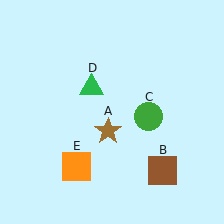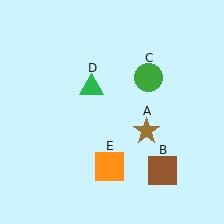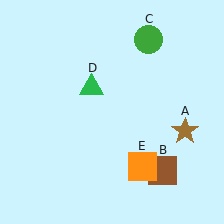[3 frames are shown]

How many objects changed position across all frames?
3 objects changed position: brown star (object A), green circle (object C), orange square (object E).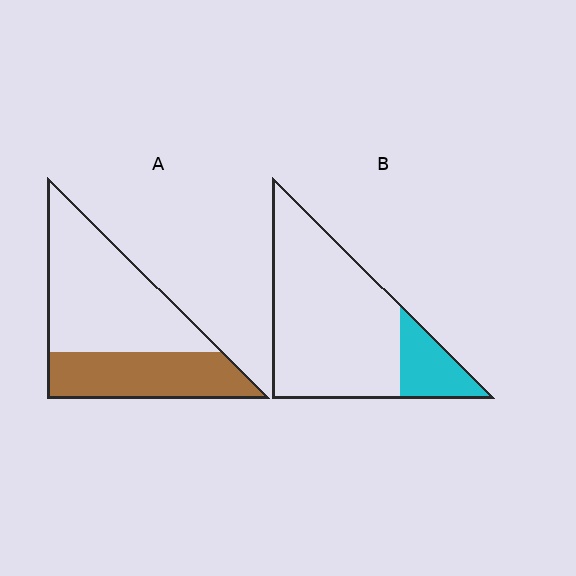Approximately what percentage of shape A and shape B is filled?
A is approximately 40% and B is approximately 20%.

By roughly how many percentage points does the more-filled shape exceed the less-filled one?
By roughly 20 percentage points (A over B).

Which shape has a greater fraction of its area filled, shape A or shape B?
Shape A.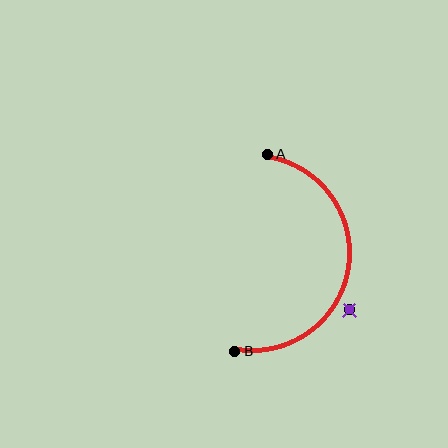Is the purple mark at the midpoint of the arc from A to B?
No — the purple mark does not lie on the arc at all. It sits slightly outside the curve.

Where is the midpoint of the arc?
The arc midpoint is the point on the curve farthest from the straight line joining A and B. It sits to the right of that line.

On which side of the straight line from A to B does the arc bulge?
The arc bulges to the right of the straight line connecting A and B.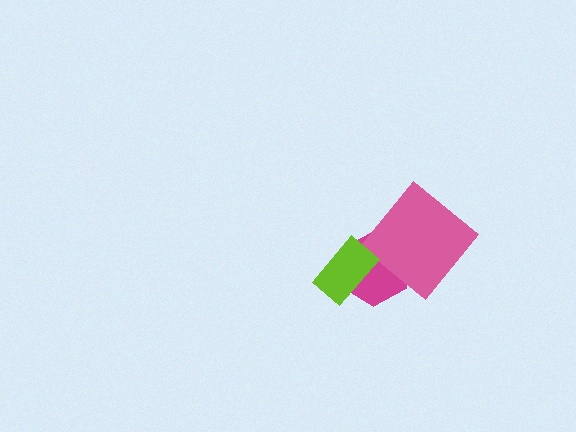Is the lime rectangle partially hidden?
No, no other shape covers it.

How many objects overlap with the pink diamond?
1 object overlaps with the pink diamond.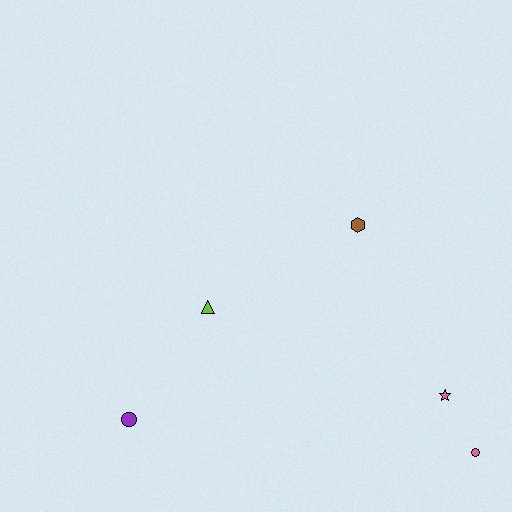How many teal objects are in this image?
There are no teal objects.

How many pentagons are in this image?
There are no pentagons.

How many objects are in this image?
There are 5 objects.